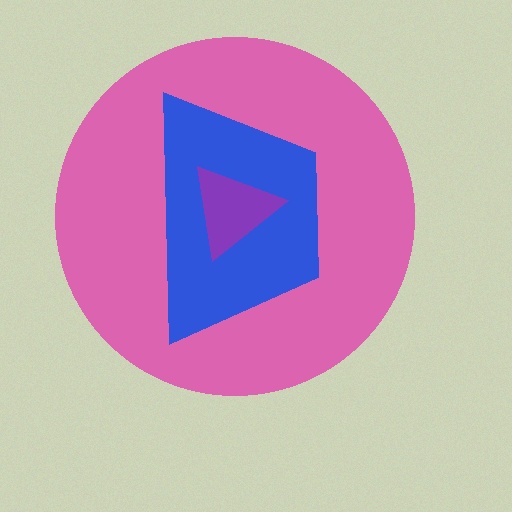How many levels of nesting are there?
3.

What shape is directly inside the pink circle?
The blue trapezoid.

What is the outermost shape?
The pink circle.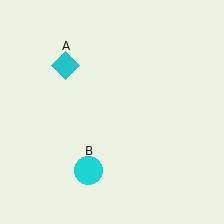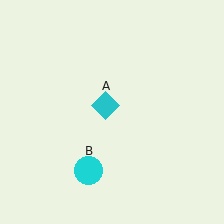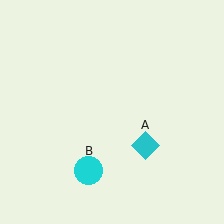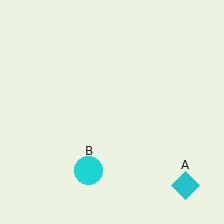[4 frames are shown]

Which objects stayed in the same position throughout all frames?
Cyan circle (object B) remained stationary.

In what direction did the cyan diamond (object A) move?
The cyan diamond (object A) moved down and to the right.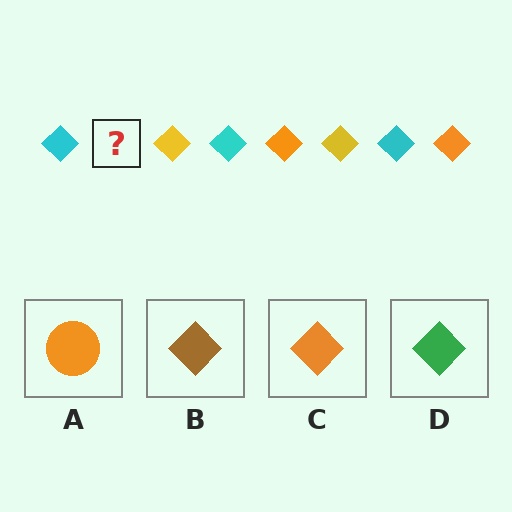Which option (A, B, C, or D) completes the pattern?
C.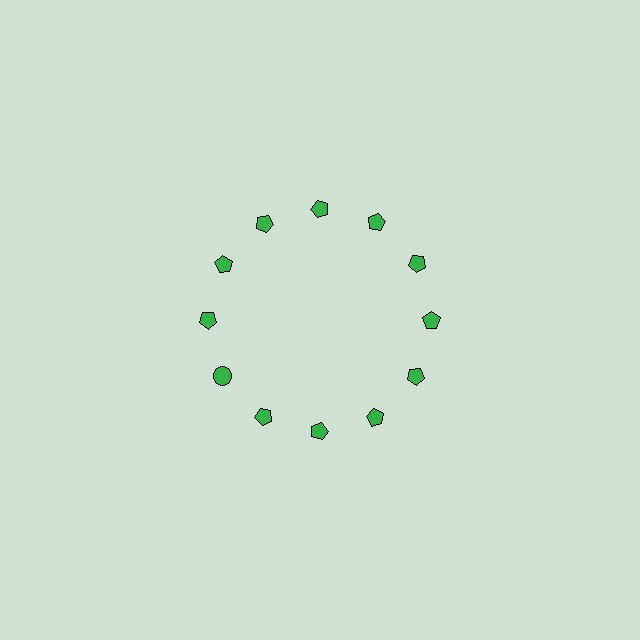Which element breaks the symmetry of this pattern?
The green circle at roughly the 8 o'clock position breaks the symmetry. All other shapes are green pentagons.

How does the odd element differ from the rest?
It has a different shape: circle instead of pentagon.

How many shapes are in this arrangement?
There are 12 shapes arranged in a ring pattern.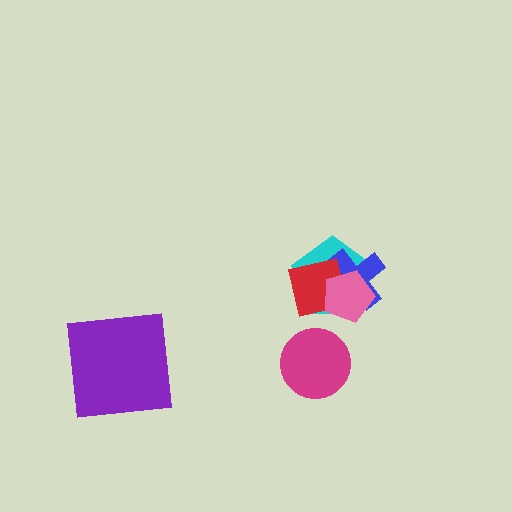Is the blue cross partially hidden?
Yes, it is partially covered by another shape.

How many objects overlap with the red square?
3 objects overlap with the red square.